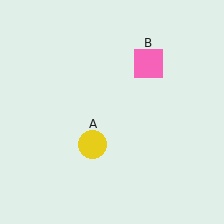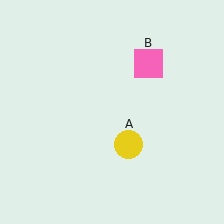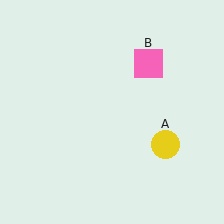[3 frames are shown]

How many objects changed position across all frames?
1 object changed position: yellow circle (object A).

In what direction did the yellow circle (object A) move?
The yellow circle (object A) moved right.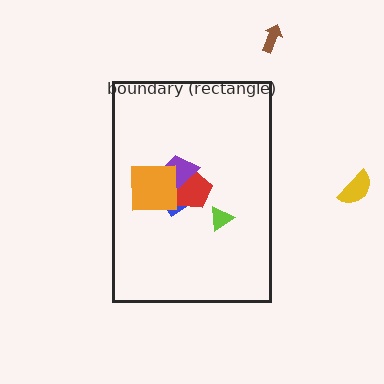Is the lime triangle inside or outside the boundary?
Inside.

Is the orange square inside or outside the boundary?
Inside.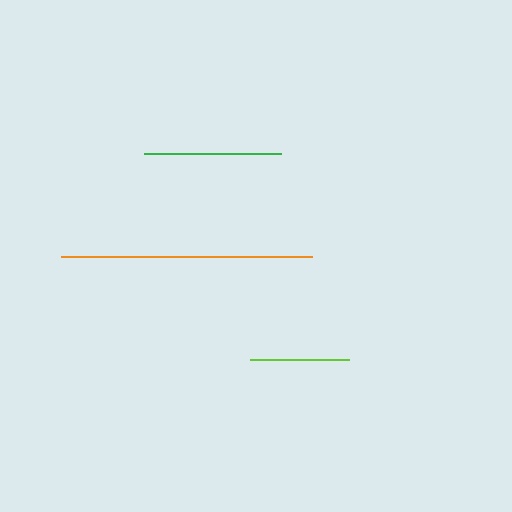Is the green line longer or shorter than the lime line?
The green line is longer than the lime line.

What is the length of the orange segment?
The orange segment is approximately 250 pixels long.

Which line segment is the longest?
The orange line is the longest at approximately 250 pixels.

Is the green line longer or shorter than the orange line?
The orange line is longer than the green line.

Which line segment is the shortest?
The lime line is the shortest at approximately 100 pixels.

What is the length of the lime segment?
The lime segment is approximately 100 pixels long.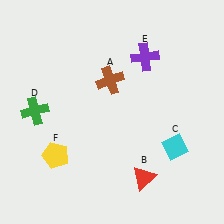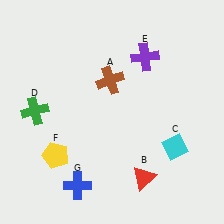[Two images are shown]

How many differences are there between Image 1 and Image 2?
There is 1 difference between the two images.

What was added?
A blue cross (G) was added in Image 2.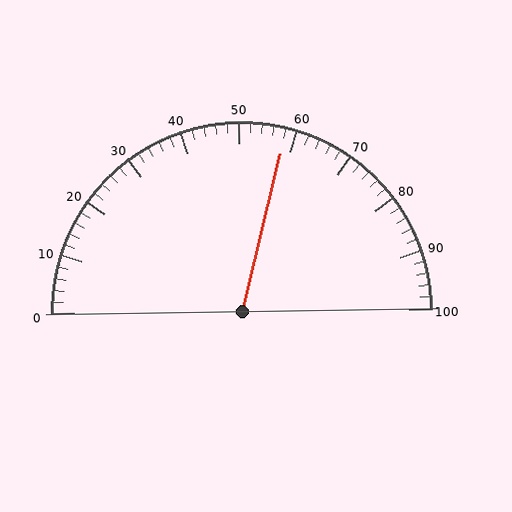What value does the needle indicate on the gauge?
The needle indicates approximately 58.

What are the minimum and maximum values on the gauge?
The gauge ranges from 0 to 100.